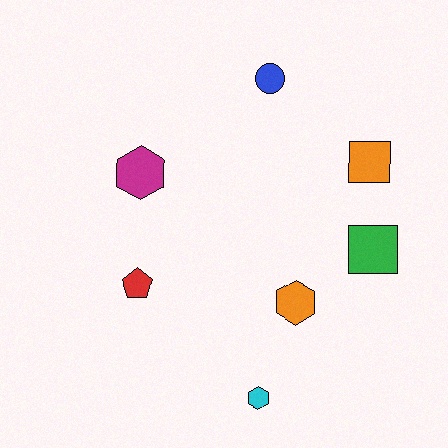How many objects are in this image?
There are 7 objects.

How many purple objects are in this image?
There are no purple objects.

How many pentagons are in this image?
There is 1 pentagon.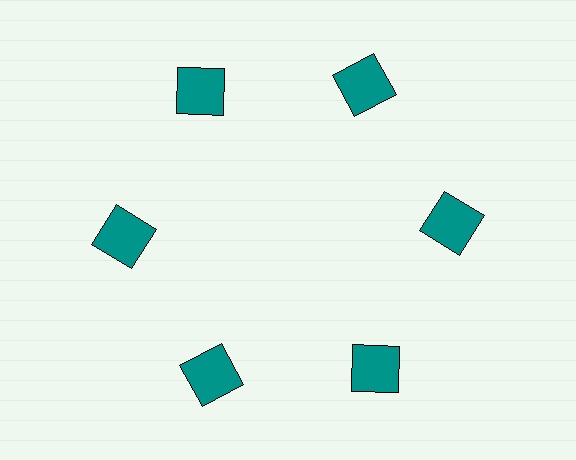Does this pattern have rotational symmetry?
Yes, this pattern has 6-fold rotational symmetry. It looks the same after rotating 60 degrees around the center.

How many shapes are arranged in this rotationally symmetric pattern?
There are 6 shapes, arranged in 6 groups of 1.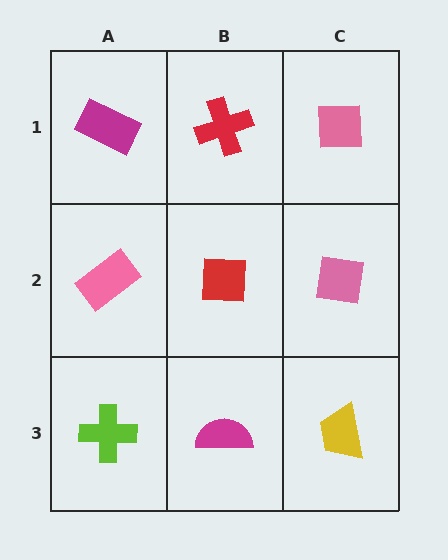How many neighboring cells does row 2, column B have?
4.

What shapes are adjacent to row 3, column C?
A pink square (row 2, column C), a magenta semicircle (row 3, column B).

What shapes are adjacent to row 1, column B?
A red square (row 2, column B), a magenta rectangle (row 1, column A), a pink square (row 1, column C).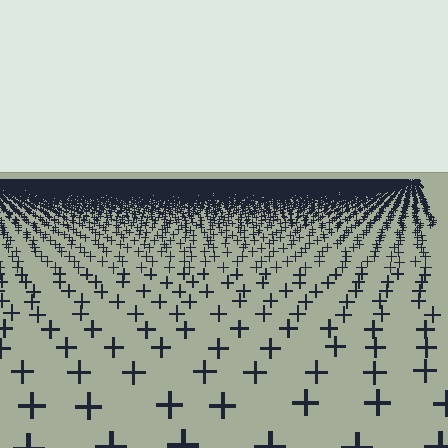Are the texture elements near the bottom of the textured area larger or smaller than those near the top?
Larger. Near the bottom, elements are closer to the viewer and appear at a bigger on-screen size.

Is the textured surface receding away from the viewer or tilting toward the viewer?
The surface is receding away from the viewer. Texture elements get smaller and denser toward the top.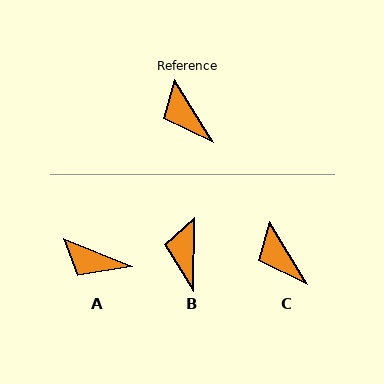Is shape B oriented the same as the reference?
No, it is off by about 32 degrees.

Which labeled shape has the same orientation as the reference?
C.